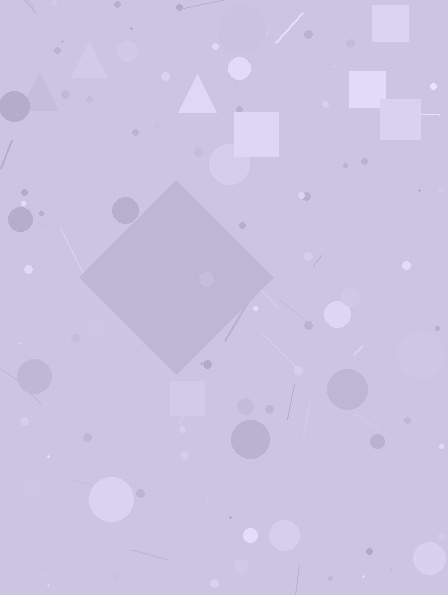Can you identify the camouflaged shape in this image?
The camouflaged shape is a diamond.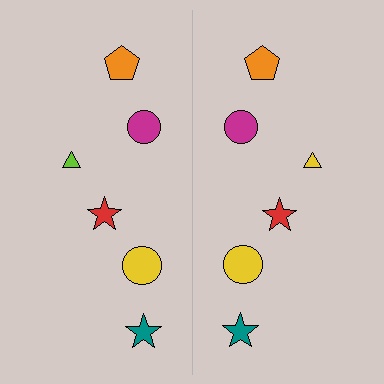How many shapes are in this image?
There are 12 shapes in this image.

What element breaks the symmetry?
The yellow triangle on the right side breaks the symmetry — its mirror counterpart is lime.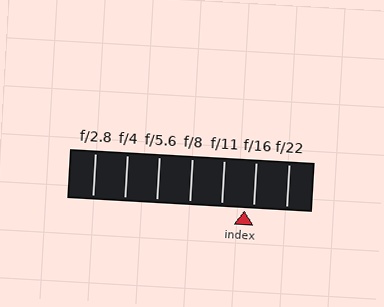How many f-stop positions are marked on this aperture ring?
There are 7 f-stop positions marked.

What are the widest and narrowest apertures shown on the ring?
The widest aperture shown is f/2.8 and the narrowest is f/22.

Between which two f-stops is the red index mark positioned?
The index mark is between f/11 and f/16.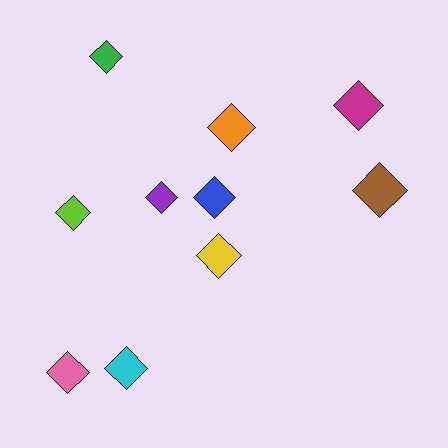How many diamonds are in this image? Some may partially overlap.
There are 10 diamonds.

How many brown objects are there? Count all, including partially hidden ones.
There is 1 brown object.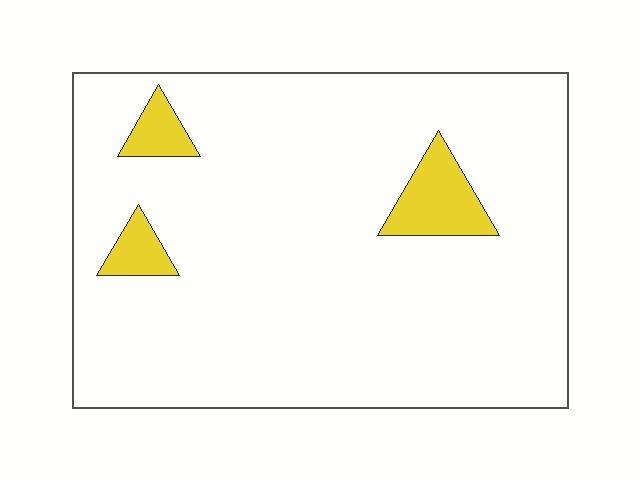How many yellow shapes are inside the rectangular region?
3.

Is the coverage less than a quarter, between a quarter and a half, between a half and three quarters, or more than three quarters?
Less than a quarter.